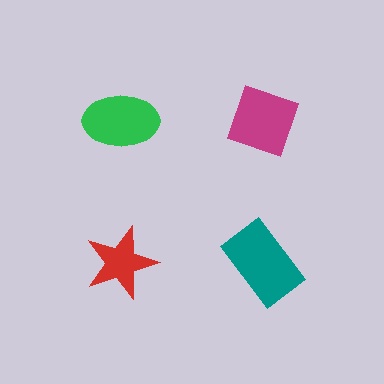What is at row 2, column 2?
A teal rectangle.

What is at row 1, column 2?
A magenta diamond.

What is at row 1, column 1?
A green ellipse.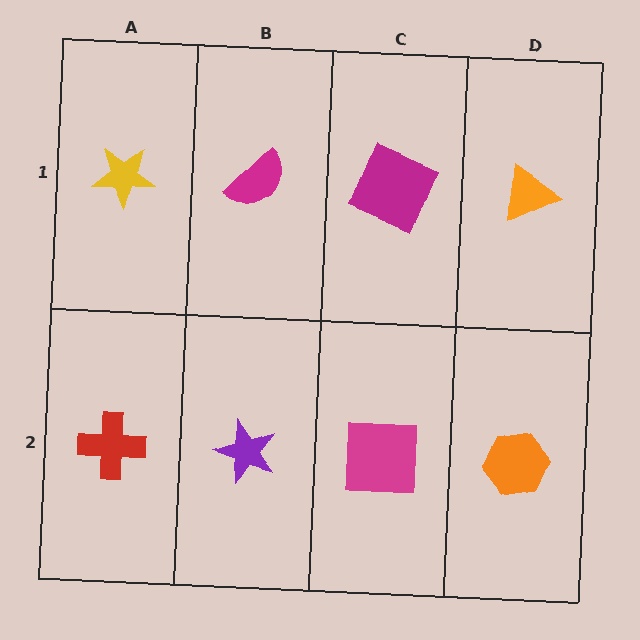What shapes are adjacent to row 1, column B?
A purple star (row 2, column B), a yellow star (row 1, column A), a magenta square (row 1, column C).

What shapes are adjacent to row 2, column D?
An orange triangle (row 1, column D), a magenta square (row 2, column C).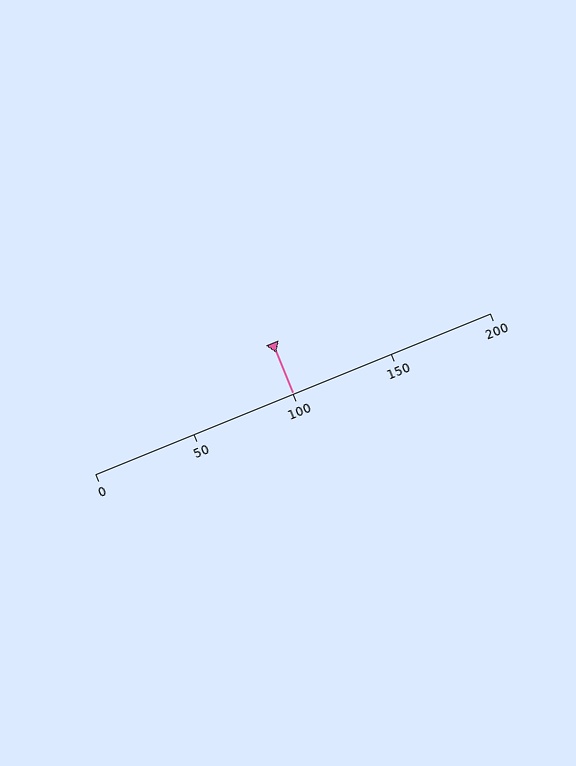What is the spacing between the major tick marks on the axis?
The major ticks are spaced 50 apart.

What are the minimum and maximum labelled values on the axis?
The axis runs from 0 to 200.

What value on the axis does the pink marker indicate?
The marker indicates approximately 100.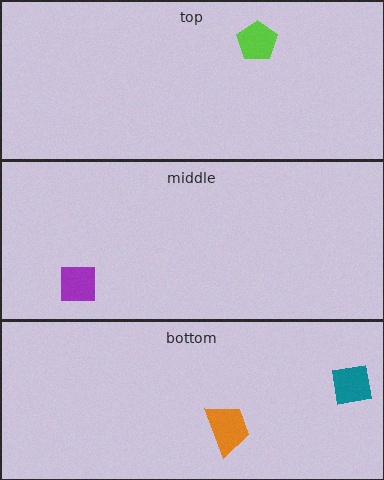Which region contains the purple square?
The middle region.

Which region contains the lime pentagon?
The top region.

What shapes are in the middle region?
The purple square.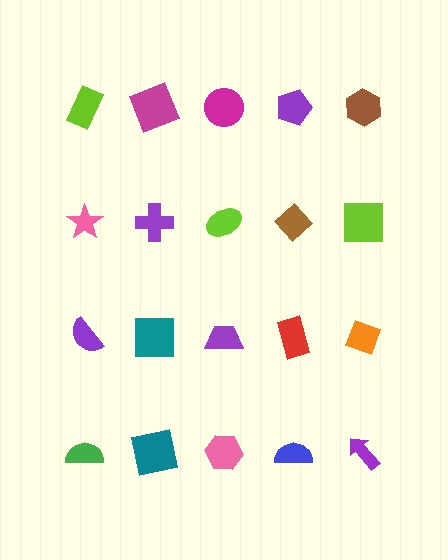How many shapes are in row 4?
5 shapes.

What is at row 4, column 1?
A green semicircle.